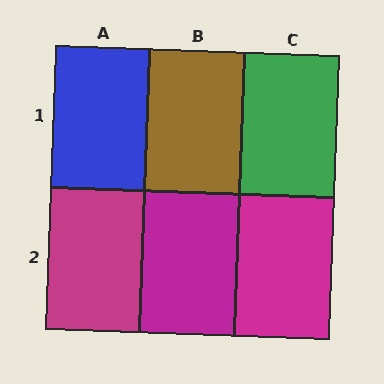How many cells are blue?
1 cell is blue.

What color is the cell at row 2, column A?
Magenta.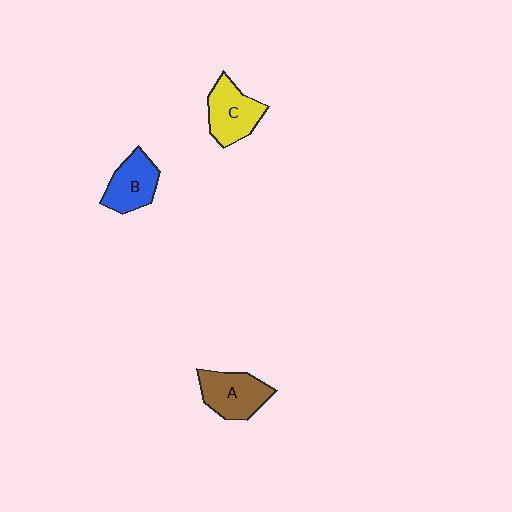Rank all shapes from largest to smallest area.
From largest to smallest: A (brown), C (yellow), B (blue).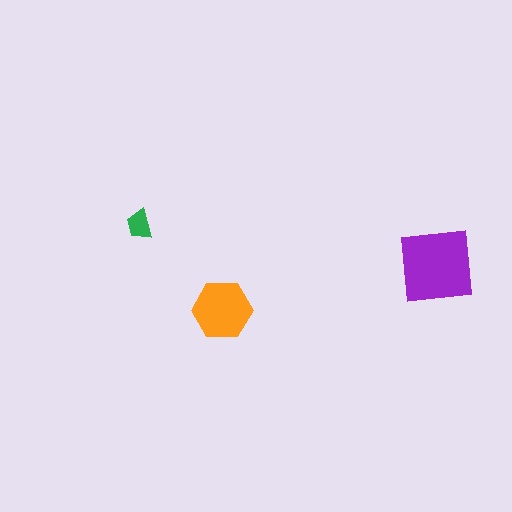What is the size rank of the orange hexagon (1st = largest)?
2nd.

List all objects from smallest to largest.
The green trapezoid, the orange hexagon, the purple square.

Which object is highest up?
The green trapezoid is topmost.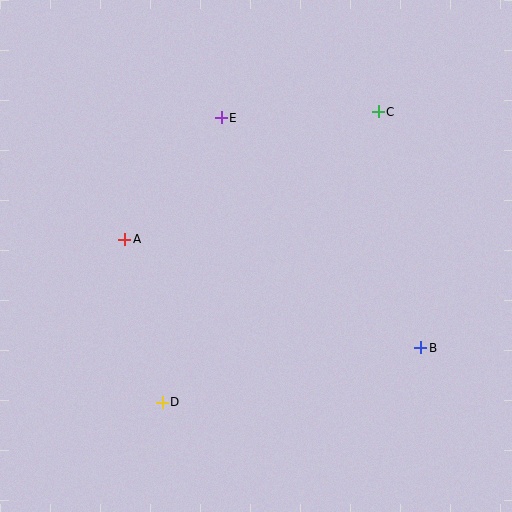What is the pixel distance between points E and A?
The distance between E and A is 155 pixels.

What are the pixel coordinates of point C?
Point C is at (378, 112).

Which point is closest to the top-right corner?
Point C is closest to the top-right corner.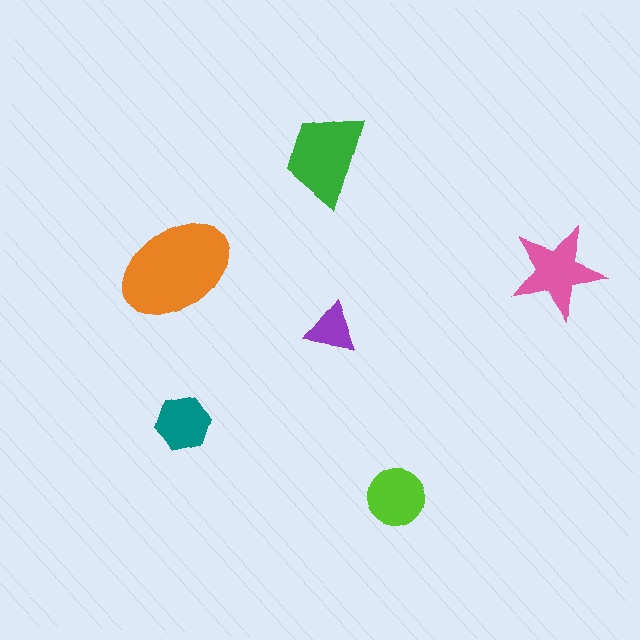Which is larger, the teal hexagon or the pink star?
The pink star.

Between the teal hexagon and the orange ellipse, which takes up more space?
The orange ellipse.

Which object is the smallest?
The purple triangle.